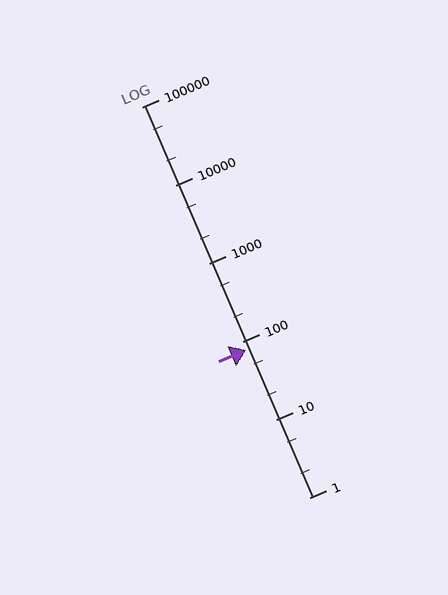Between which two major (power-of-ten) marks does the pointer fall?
The pointer is between 10 and 100.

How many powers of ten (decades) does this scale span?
The scale spans 5 decades, from 1 to 100000.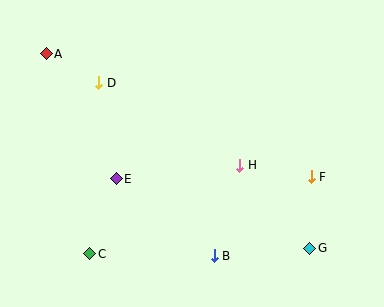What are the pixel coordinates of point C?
Point C is at (90, 254).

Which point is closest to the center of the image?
Point H at (240, 165) is closest to the center.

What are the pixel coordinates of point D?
Point D is at (99, 83).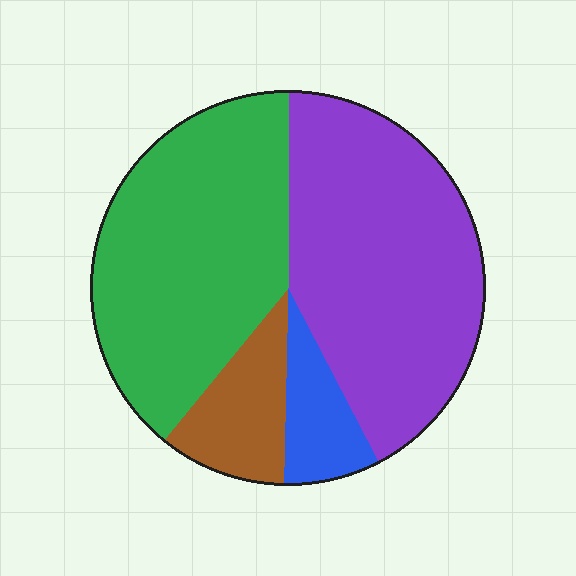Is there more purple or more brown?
Purple.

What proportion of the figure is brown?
Brown covers about 10% of the figure.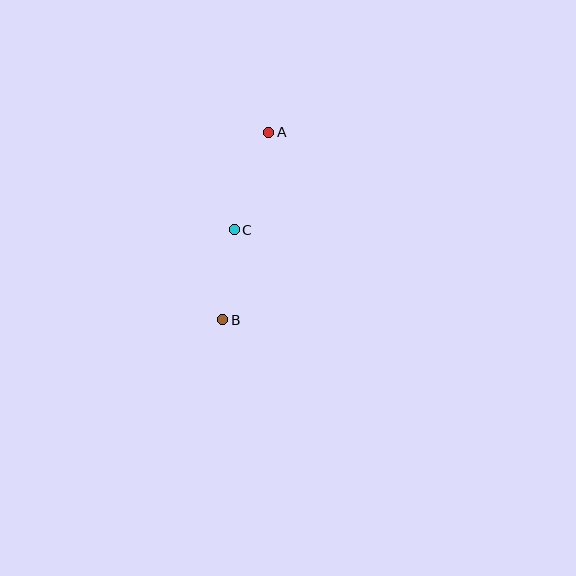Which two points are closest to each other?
Points B and C are closest to each other.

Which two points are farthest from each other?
Points A and B are farthest from each other.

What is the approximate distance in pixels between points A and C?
The distance between A and C is approximately 104 pixels.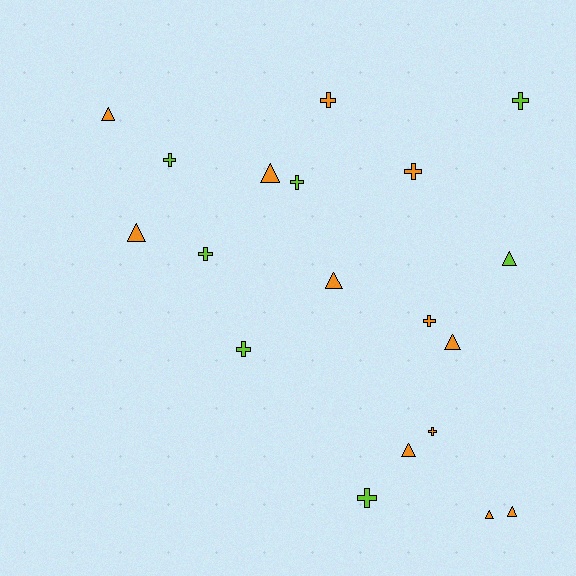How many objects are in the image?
There are 19 objects.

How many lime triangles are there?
There is 1 lime triangle.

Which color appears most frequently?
Orange, with 12 objects.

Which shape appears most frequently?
Cross, with 10 objects.